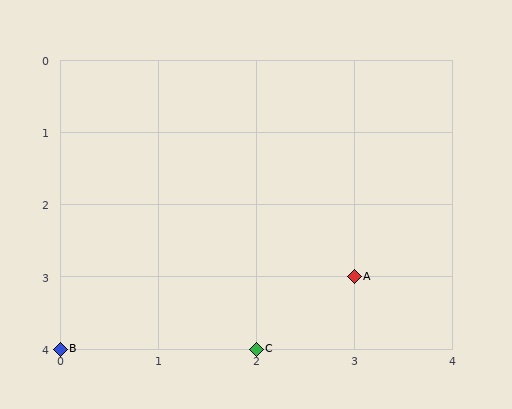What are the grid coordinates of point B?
Point B is at grid coordinates (0, 4).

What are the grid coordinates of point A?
Point A is at grid coordinates (3, 3).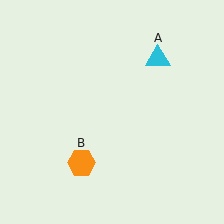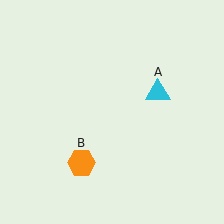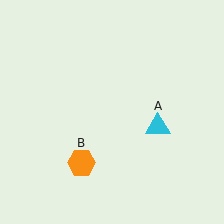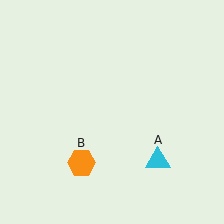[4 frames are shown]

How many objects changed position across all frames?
1 object changed position: cyan triangle (object A).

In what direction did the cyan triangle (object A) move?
The cyan triangle (object A) moved down.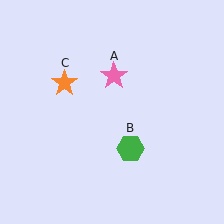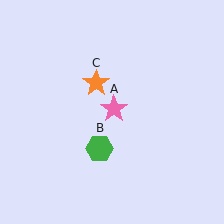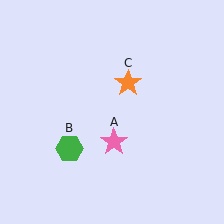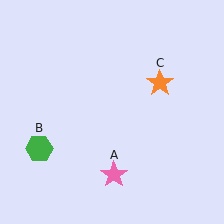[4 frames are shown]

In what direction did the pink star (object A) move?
The pink star (object A) moved down.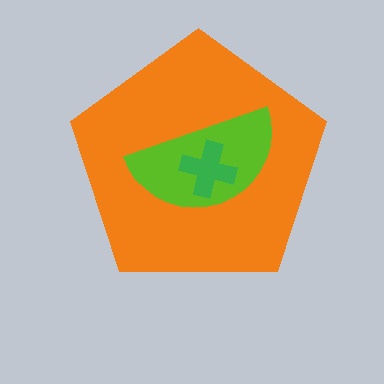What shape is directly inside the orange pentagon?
The lime semicircle.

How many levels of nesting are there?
3.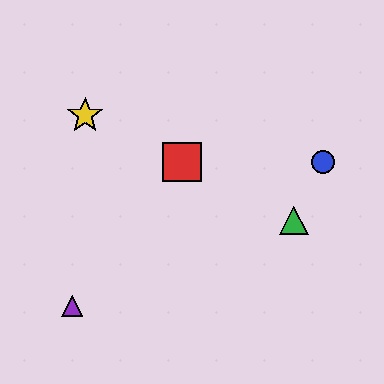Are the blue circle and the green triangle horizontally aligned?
No, the blue circle is at y≈162 and the green triangle is at y≈221.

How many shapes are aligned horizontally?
2 shapes (the red square, the blue circle) are aligned horizontally.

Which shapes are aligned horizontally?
The red square, the blue circle are aligned horizontally.